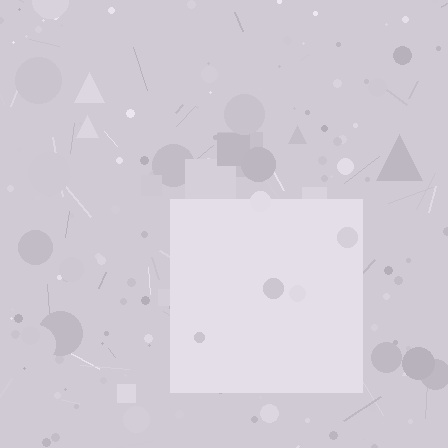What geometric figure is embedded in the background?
A square is embedded in the background.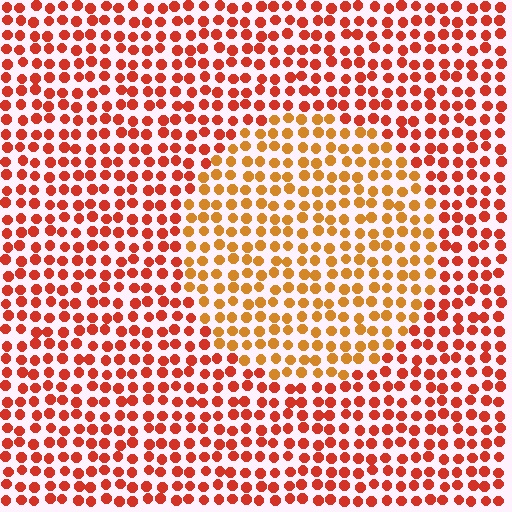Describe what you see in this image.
The image is filled with small red elements in a uniform arrangement. A circle-shaped region is visible where the elements are tinted to a slightly different hue, forming a subtle color boundary.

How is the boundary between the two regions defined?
The boundary is defined purely by a slight shift in hue (about 29 degrees). Spacing, size, and orientation are identical on both sides.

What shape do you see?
I see a circle.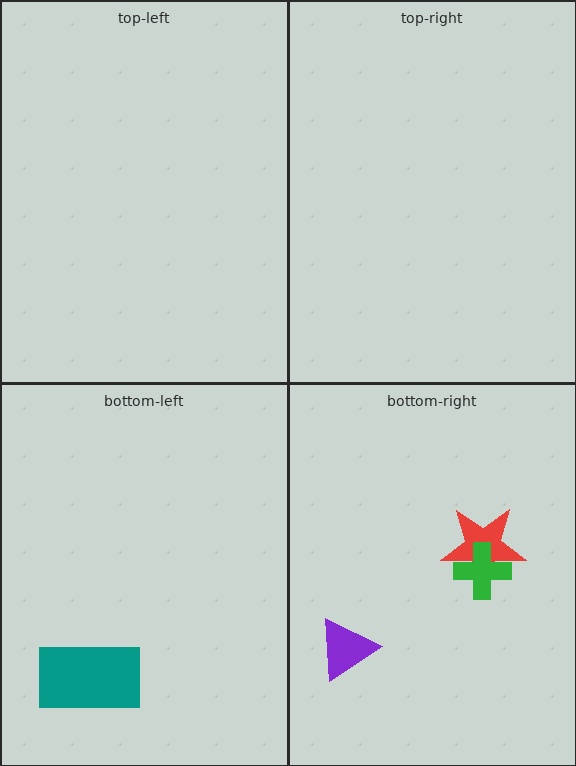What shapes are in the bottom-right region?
The red star, the green cross, the purple triangle.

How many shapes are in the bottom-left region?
1.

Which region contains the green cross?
The bottom-right region.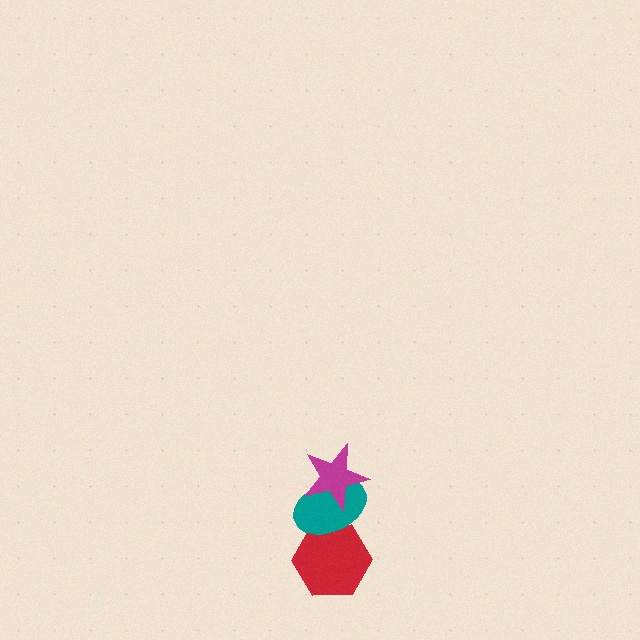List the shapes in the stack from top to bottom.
From top to bottom: the magenta star, the teal ellipse, the red hexagon.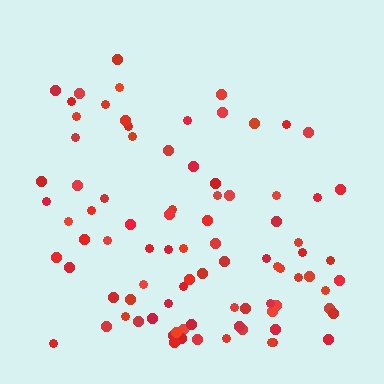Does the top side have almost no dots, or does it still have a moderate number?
Still a moderate number, just noticeably fewer than the bottom.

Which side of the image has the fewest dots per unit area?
The top.